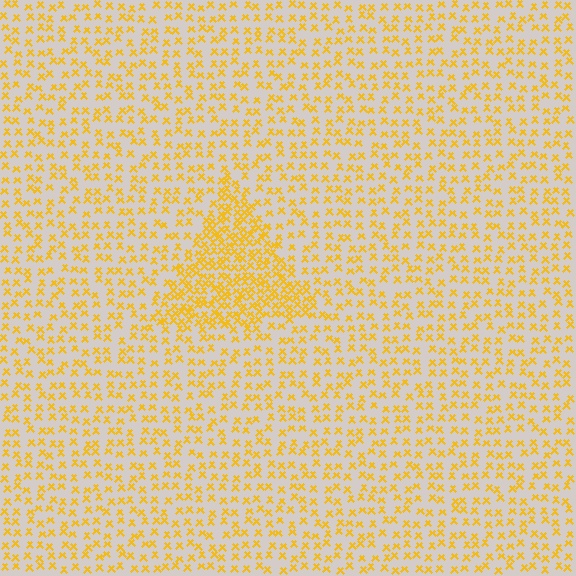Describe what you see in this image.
The image contains small yellow elements arranged at two different densities. A triangle-shaped region is visible where the elements are more densely packed than the surrounding area.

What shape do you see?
I see a triangle.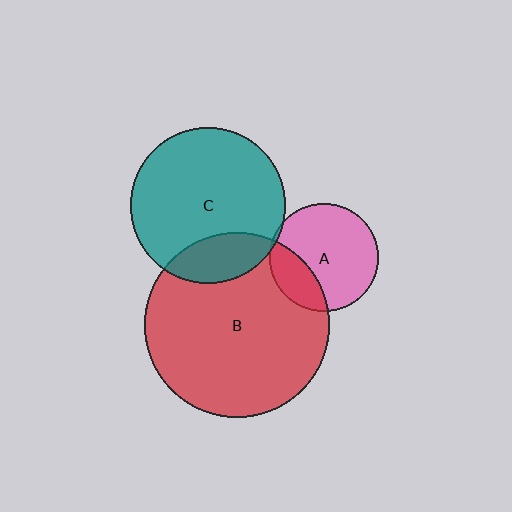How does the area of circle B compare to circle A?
Approximately 2.9 times.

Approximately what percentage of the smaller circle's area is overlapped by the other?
Approximately 25%.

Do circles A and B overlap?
Yes.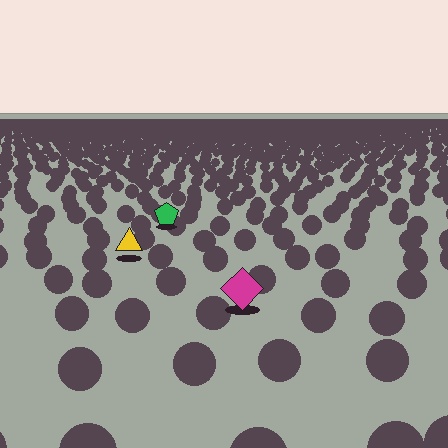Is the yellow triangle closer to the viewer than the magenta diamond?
No. The magenta diamond is closer — you can tell from the texture gradient: the ground texture is coarser near it.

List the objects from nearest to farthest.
From nearest to farthest: the magenta diamond, the yellow triangle, the green pentagon.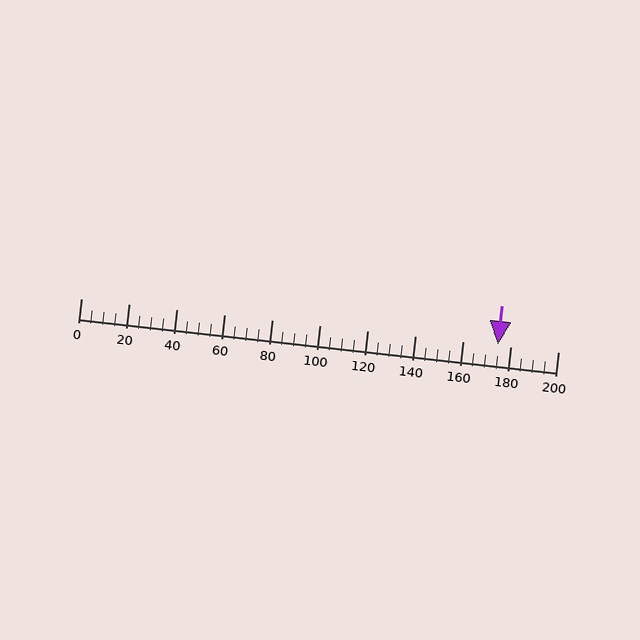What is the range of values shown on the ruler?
The ruler shows values from 0 to 200.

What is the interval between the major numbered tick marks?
The major tick marks are spaced 20 units apart.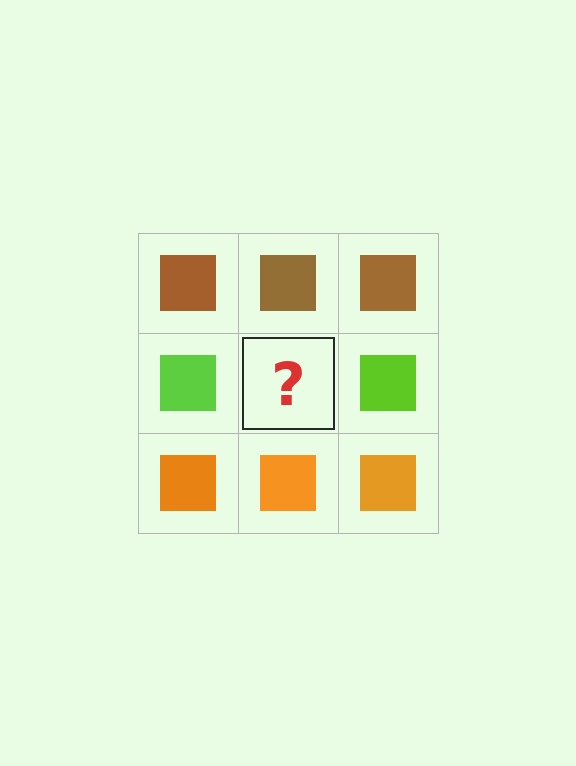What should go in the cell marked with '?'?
The missing cell should contain a lime square.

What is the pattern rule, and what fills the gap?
The rule is that each row has a consistent color. The gap should be filled with a lime square.